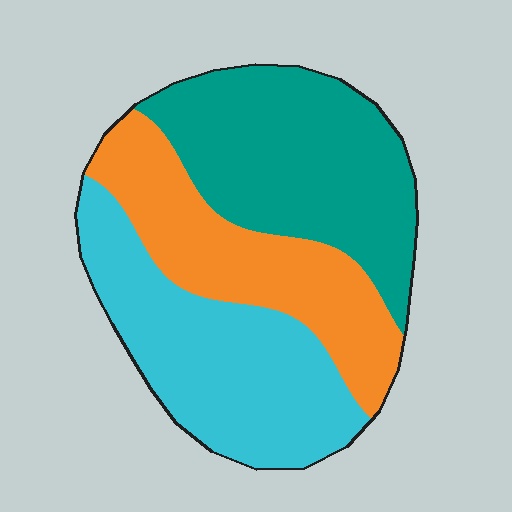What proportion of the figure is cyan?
Cyan takes up about one third (1/3) of the figure.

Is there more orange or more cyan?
Cyan.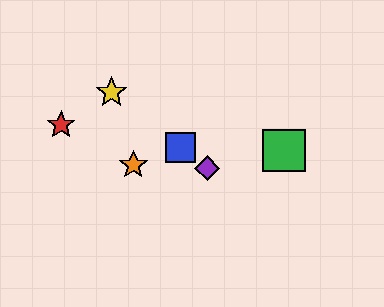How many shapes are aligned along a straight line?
3 shapes (the blue square, the yellow star, the purple diamond) are aligned along a straight line.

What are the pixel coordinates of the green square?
The green square is at (284, 150).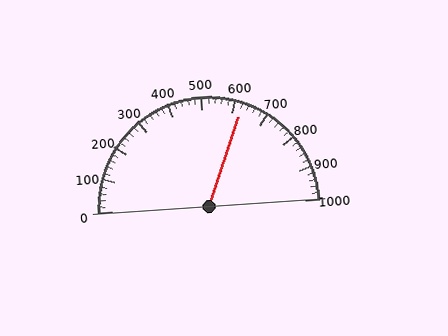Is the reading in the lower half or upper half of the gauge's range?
The reading is in the upper half of the range (0 to 1000).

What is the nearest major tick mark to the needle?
The nearest major tick mark is 600.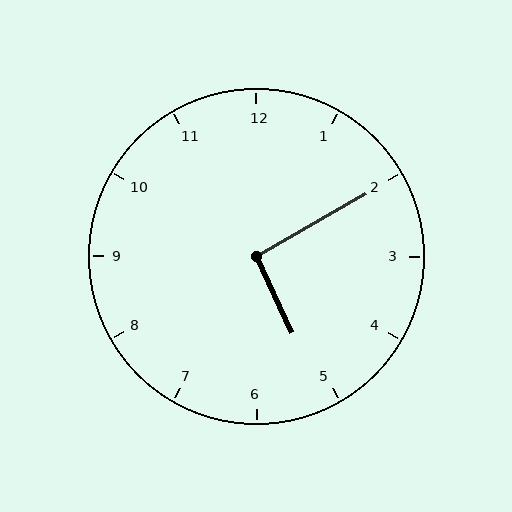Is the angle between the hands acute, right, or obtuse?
It is right.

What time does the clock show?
5:10.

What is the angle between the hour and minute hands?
Approximately 95 degrees.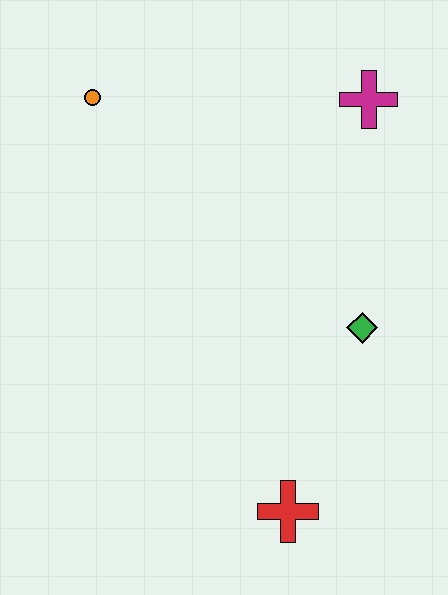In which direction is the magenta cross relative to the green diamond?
The magenta cross is above the green diamond.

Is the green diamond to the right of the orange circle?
Yes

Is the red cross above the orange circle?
No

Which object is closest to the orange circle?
The magenta cross is closest to the orange circle.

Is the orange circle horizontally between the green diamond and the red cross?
No